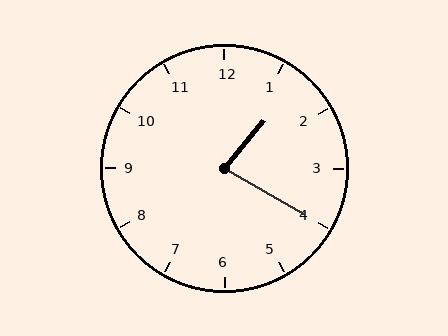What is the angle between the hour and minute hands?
Approximately 80 degrees.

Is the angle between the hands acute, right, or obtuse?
It is acute.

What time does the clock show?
1:20.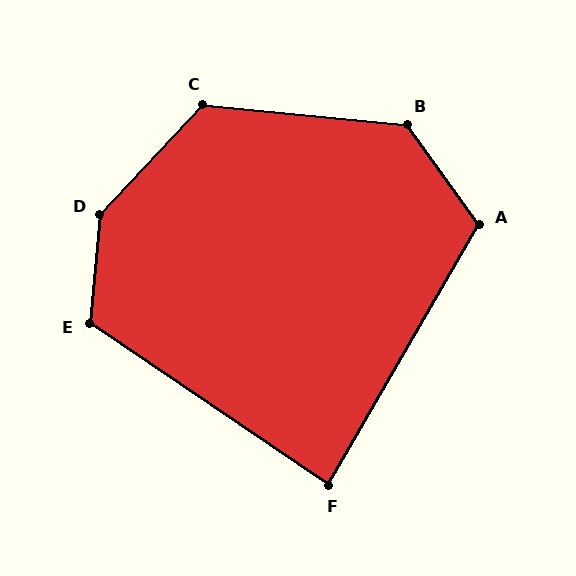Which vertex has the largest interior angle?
D, at approximately 142 degrees.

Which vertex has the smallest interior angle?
F, at approximately 86 degrees.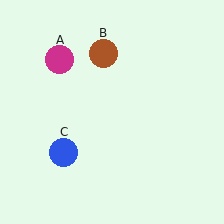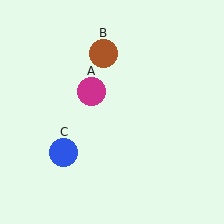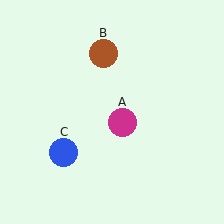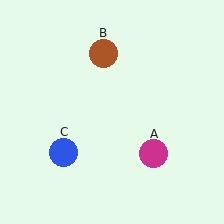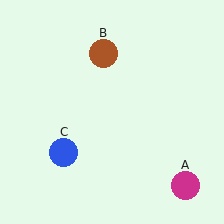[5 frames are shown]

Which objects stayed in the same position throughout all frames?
Brown circle (object B) and blue circle (object C) remained stationary.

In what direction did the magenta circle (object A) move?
The magenta circle (object A) moved down and to the right.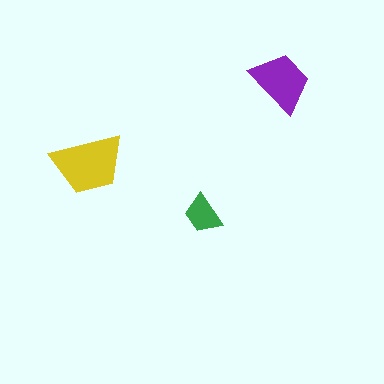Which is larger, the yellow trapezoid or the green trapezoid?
The yellow one.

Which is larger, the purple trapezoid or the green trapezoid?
The purple one.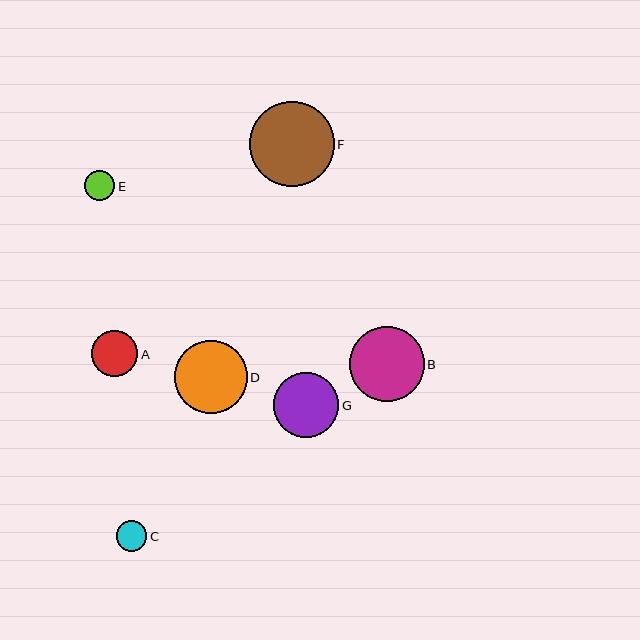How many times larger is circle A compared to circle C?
Circle A is approximately 1.5 times the size of circle C.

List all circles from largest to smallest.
From largest to smallest: F, B, D, G, A, E, C.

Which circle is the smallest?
Circle C is the smallest with a size of approximately 30 pixels.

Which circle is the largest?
Circle F is the largest with a size of approximately 85 pixels.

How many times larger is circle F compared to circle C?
Circle F is approximately 2.8 times the size of circle C.